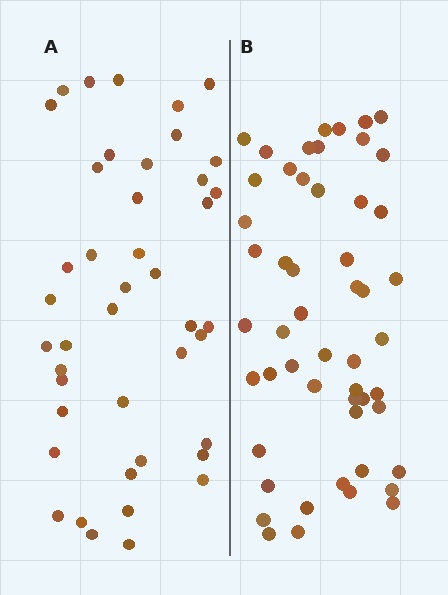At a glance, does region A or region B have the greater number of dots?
Region B (the right region) has more dots.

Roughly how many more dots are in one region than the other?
Region B has roughly 8 or so more dots than region A.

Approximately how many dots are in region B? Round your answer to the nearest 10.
About 50 dots. (The exact count is 52, which rounds to 50.)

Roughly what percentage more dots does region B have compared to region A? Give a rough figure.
About 20% more.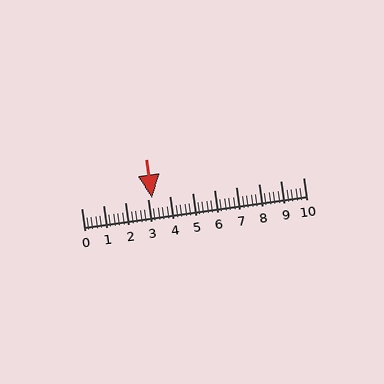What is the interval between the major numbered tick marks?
The major tick marks are spaced 1 units apart.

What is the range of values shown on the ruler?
The ruler shows values from 0 to 10.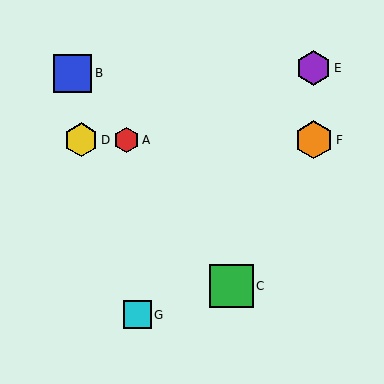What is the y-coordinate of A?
Object A is at y≈140.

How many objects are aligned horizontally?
3 objects (A, D, F) are aligned horizontally.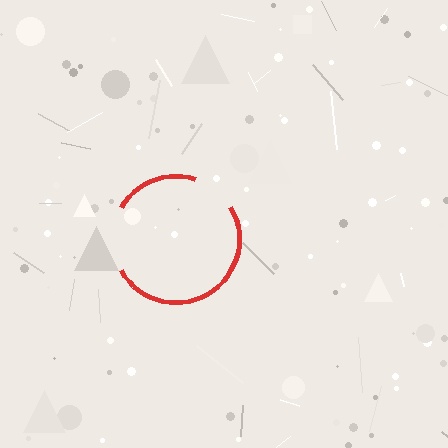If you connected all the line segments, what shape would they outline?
They would outline a circle.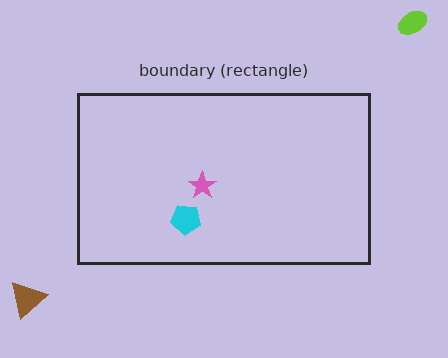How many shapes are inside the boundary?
2 inside, 2 outside.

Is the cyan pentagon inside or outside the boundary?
Inside.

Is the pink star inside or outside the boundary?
Inside.